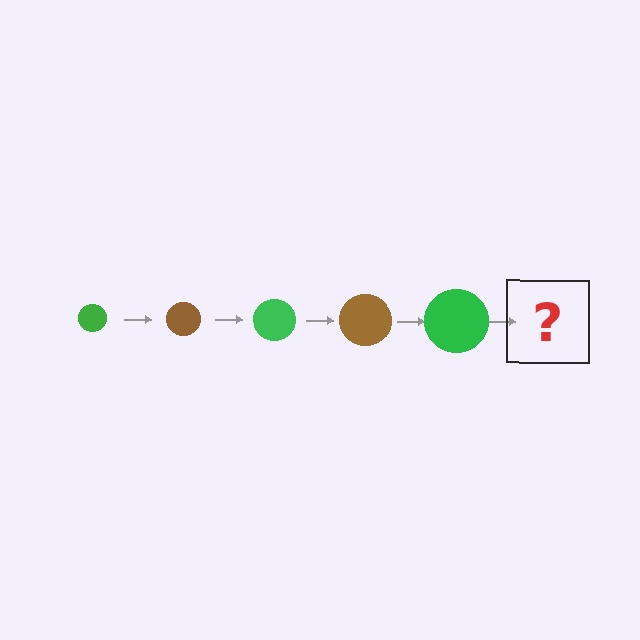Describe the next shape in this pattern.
It should be a brown circle, larger than the previous one.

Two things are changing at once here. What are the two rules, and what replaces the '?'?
The two rules are that the circle grows larger each step and the color cycles through green and brown. The '?' should be a brown circle, larger than the previous one.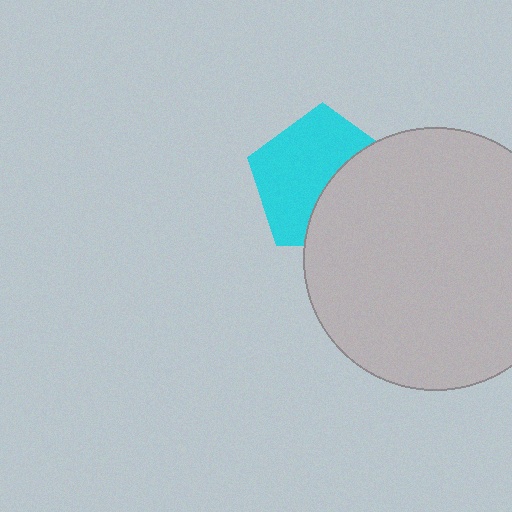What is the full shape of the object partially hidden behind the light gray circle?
The partially hidden object is a cyan pentagon.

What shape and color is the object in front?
The object in front is a light gray circle.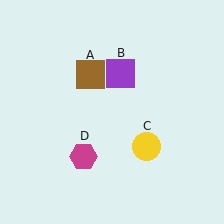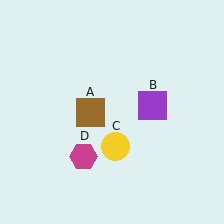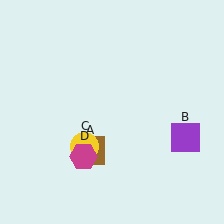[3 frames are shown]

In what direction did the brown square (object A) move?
The brown square (object A) moved down.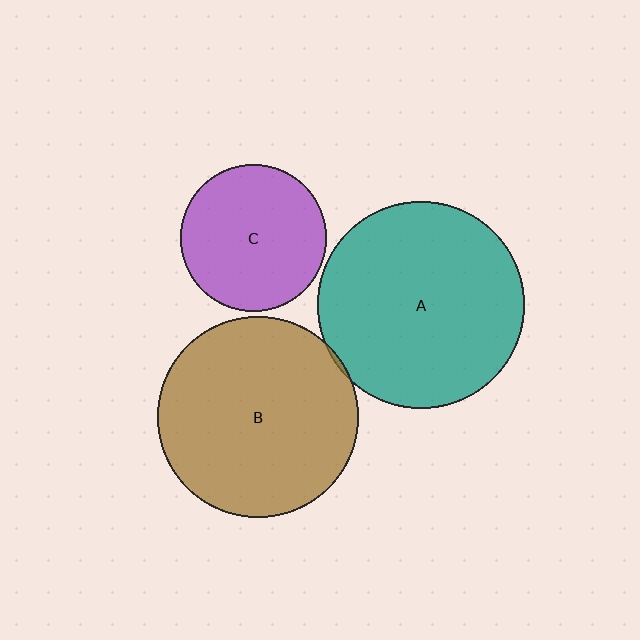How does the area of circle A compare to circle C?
Approximately 2.0 times.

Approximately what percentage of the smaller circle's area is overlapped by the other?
Approximately 5%.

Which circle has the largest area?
Circle A (teal).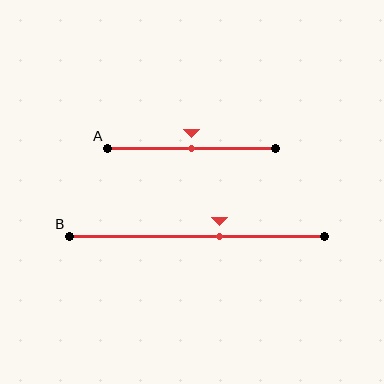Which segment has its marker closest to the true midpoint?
Segment A has its marker closest to the true midpoint.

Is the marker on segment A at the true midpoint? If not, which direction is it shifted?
Yes, the marker on segment A is at the true midpoint.